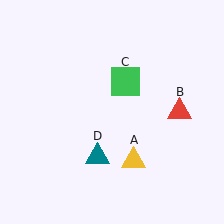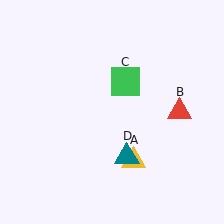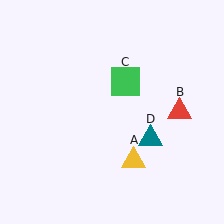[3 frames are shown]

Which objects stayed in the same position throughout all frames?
Yellow triangle (object A) and red triangle (object B) and green square (object C) remained stationary.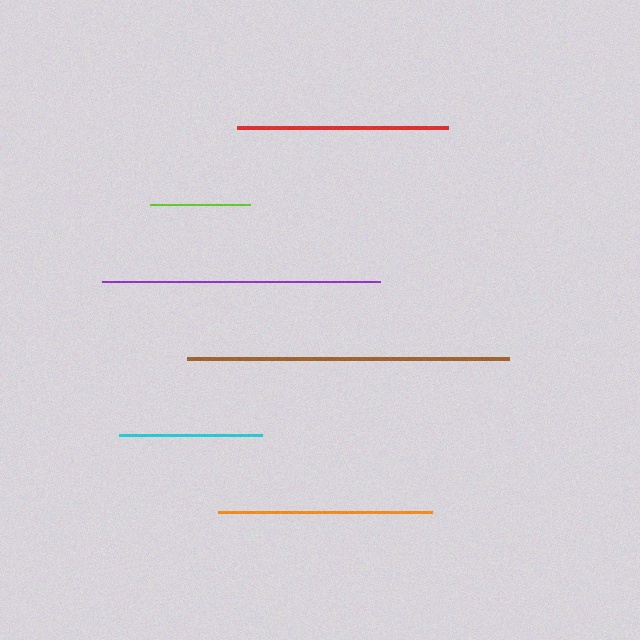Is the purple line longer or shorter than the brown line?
The brown line is longer than the purple line.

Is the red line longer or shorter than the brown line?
The brown line is longer than the red line.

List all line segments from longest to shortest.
From longest to shortest: brown, purple, orange, red, cyan, lime.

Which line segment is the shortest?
The lime line is the shortest at approximately 99 pixels.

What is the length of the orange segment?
The orange segment is approximately 214 pixels long.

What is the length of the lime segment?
The lime segment is approximately 99 pixels long.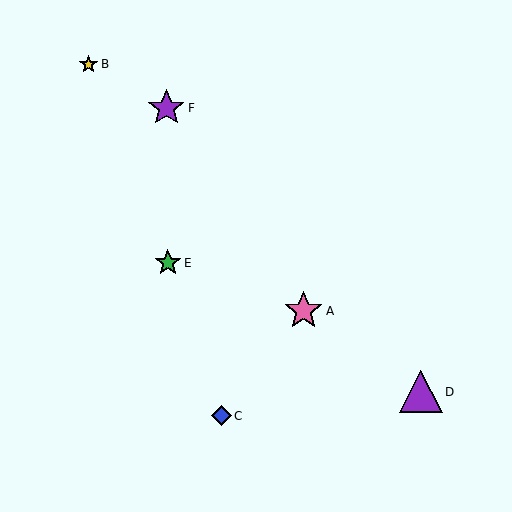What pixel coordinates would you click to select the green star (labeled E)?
Click at (168, 263) to select the green star E.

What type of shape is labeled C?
Shape C is a blue diamond.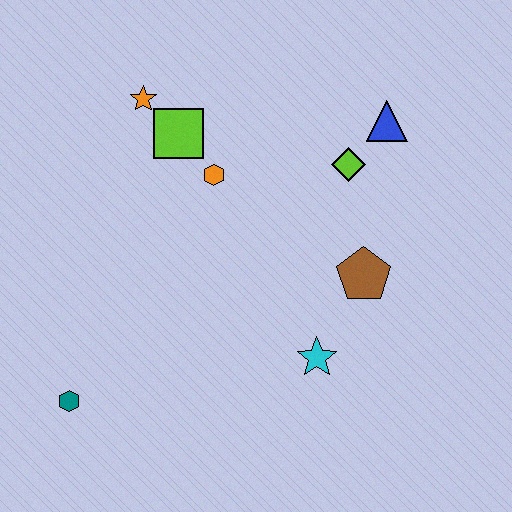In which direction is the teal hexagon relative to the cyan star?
The teal hexagon is to the left of the cyan star.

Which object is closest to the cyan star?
The brown pentagon is closest to the cyan star.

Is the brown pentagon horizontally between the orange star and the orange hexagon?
No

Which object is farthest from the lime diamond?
The teal hexagon is farthest from the lime diamond.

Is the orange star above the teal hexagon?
Yes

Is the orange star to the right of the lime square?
No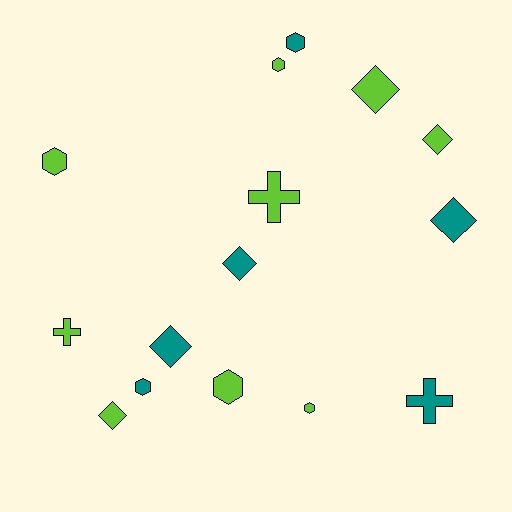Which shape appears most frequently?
Hexagon, with 6 objects.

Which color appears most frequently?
Lime, with 9 objects.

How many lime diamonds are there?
There are 3 lime diamonds.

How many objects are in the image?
There are 15 objects.